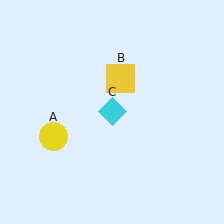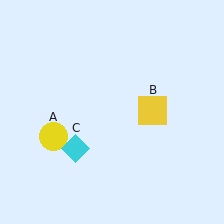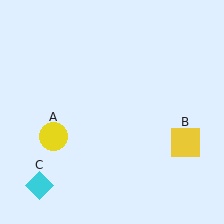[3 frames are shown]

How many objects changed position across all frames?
2 objects changed position: yellow square (object B), cyan diamond (object C).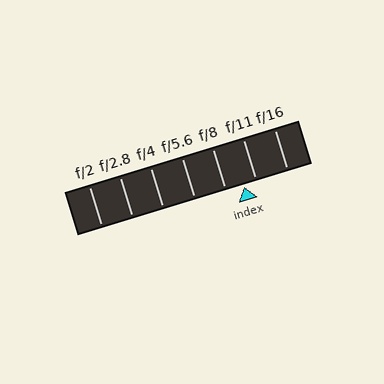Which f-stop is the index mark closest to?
The index mark is closest to f/11.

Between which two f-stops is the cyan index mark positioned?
The index mark is between f/8 and f/11.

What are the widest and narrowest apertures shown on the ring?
The widest aperture shown is f/2 and the narrowest is f/16.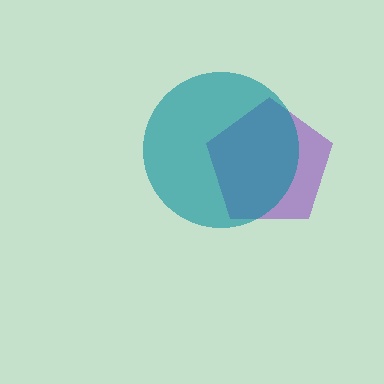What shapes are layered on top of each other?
The layered shapes are: a purple pentagon, a teal circle.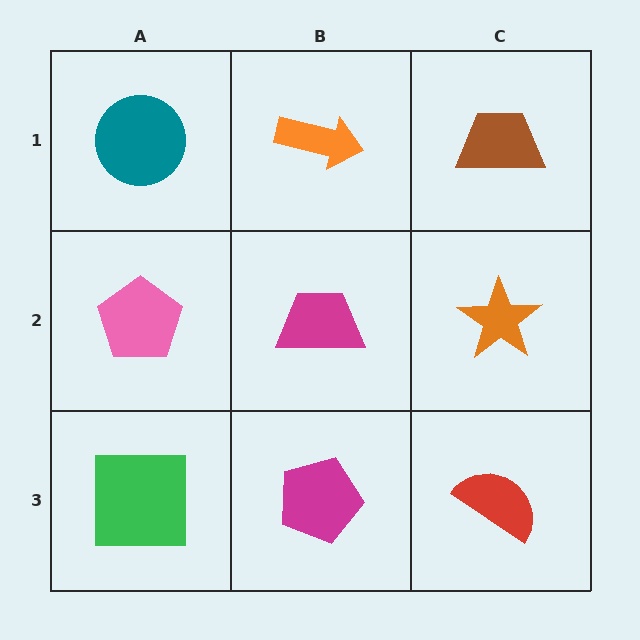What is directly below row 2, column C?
A red semicircle.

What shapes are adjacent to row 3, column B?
A magenta trapezoid (row 2, column B), a green square (row 3, column A), a red semicircle (row 3, column C).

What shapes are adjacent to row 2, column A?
A teal circle (row 1, column A), a green square (row 3, column A), a magenta trapezoid (row 2, column B).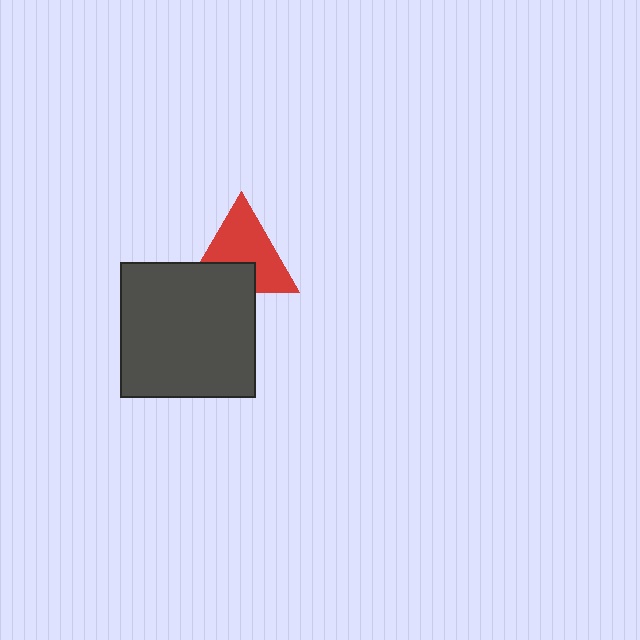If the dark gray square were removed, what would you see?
You would see the complete red triangle.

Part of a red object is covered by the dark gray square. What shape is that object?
It is a triangle.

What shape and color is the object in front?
The object in front is a dark gray square.